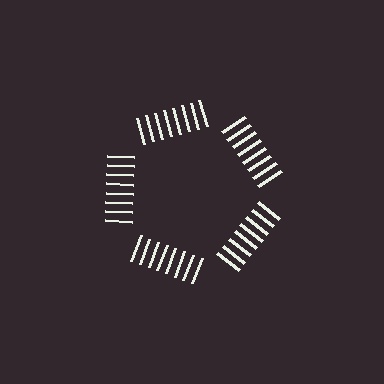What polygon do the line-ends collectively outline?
An illusory pentagon — the line segments terminate on its edges but no continuous stroke is drawn.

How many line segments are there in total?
40 — 8 along each of the 5 edges.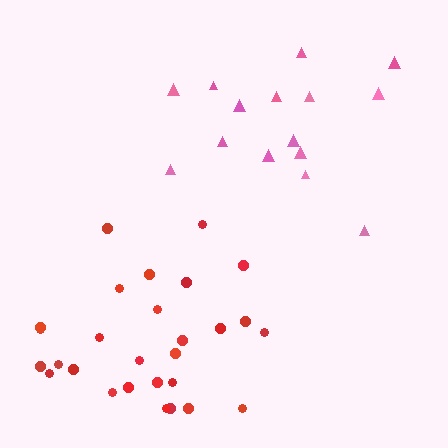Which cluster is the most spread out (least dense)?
Pink.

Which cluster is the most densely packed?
Red.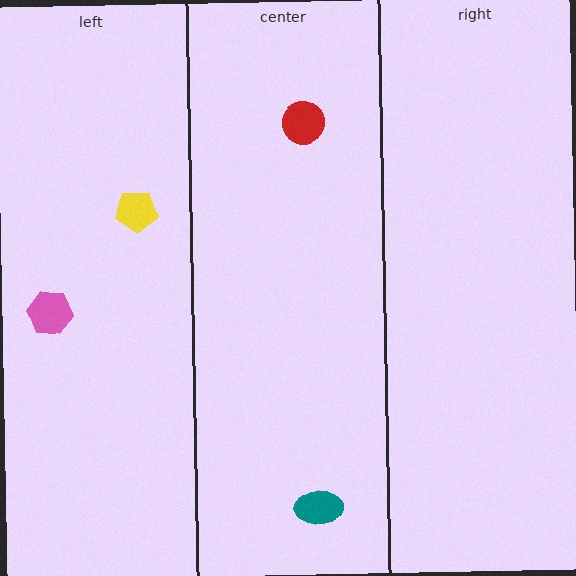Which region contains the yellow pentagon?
The left region.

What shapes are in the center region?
The red circle, the teal ellipse.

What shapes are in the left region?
The pink hexagon, the yellow pentagon.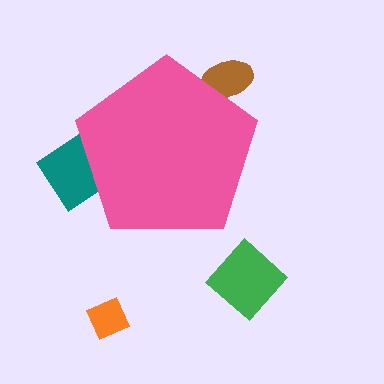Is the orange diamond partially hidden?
No, the orange diamond is fully visible.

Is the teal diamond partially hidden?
Yes, the teal diamond is partially hidden behind the pink pentagon.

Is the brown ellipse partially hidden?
Yes, the brown ellipse is partially hidden behind the pink pentagon.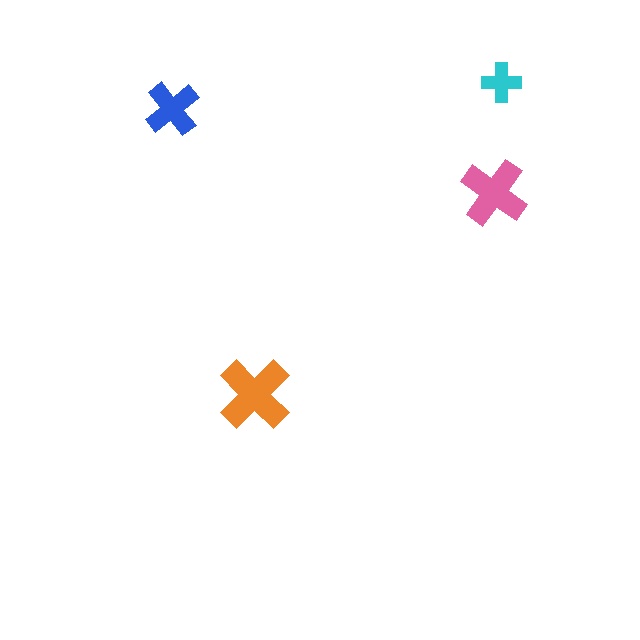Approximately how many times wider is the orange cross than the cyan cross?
About 2 times wider.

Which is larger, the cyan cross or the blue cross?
The blue one.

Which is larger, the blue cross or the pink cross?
The pink one.